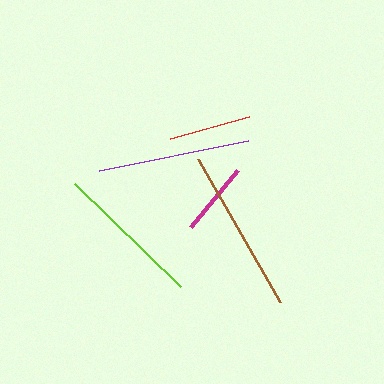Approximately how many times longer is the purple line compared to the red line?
The purple line is approximately 1.9 times the length of the red line.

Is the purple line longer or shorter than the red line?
The purple line is longer than the red line.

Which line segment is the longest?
The brown line is the longest at approximately 165 pixels.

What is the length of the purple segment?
The purple segment is approximately 152 pixels long.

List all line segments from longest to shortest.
From longest to shortest: brown, purple, lime, red, magenta.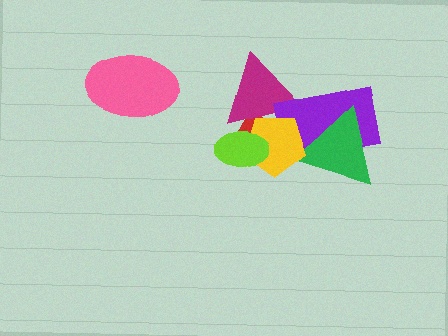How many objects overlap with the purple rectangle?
3 objects overlap with the purple rectangle.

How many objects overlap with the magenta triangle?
4 objects overlap with the magenta triangle.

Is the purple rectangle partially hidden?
Yes, it is partially covered by another shape.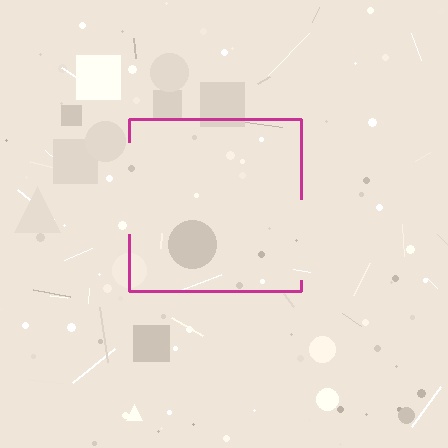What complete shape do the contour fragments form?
The contour fragments form a square.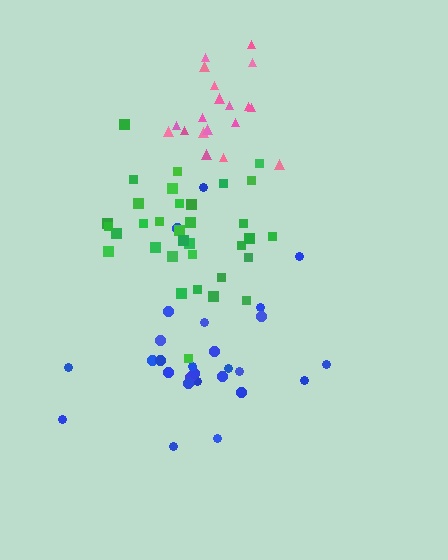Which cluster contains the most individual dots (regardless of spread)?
Green (34).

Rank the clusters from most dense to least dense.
pink, green, blue.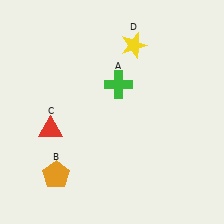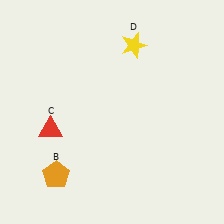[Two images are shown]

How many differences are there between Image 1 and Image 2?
There is 1 difference between the two images.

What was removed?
The green cross (A) was removed in Image 2.